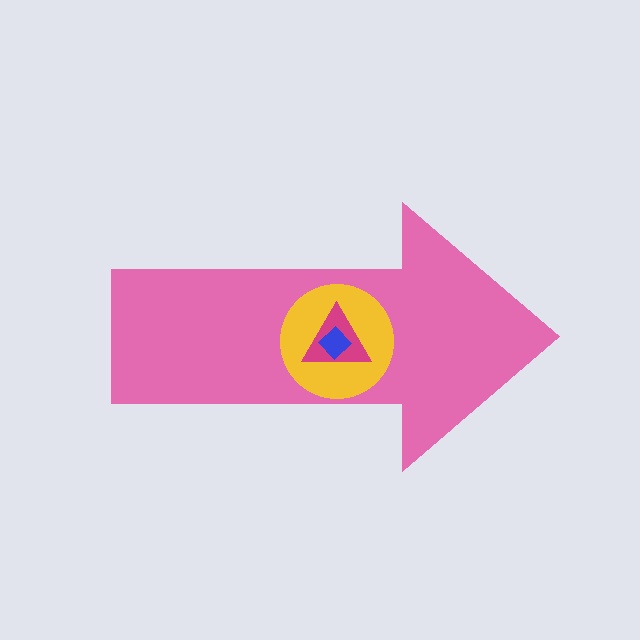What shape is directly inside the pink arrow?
The yellow circle.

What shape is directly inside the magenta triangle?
The blue diamond.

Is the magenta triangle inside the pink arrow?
Yes.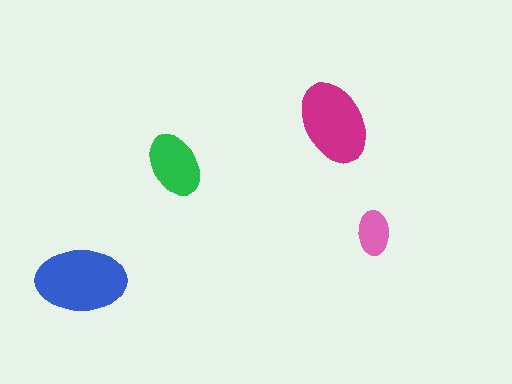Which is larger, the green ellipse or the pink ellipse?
The green one.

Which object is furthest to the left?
The blue ellipse is leftmost.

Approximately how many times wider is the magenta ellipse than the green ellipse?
About 1.5 times wider.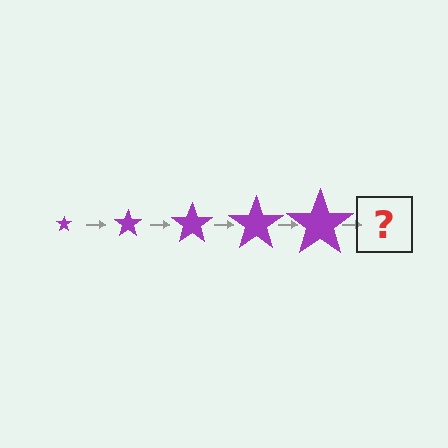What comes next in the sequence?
The next element should be a purple star, larger than the previous one.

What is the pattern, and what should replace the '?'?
The pattern is that the star gets progressively larger each step. The '?' should be a purple star, larger than the previous one.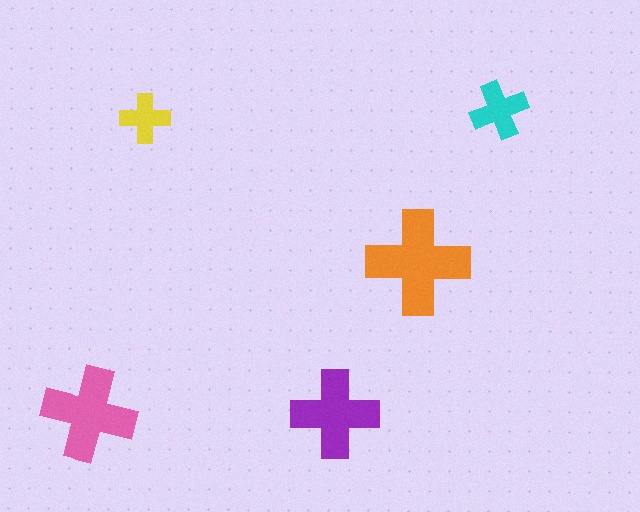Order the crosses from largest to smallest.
the orange one, the pink one, the purple one, the cyan one, the yellow one.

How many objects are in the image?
There are 5 objects in the image.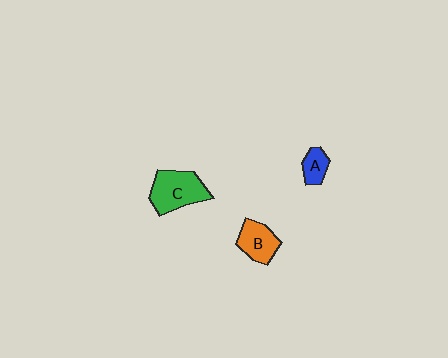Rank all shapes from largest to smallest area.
From largest to smallest: C (green), B (orange), A (blue).